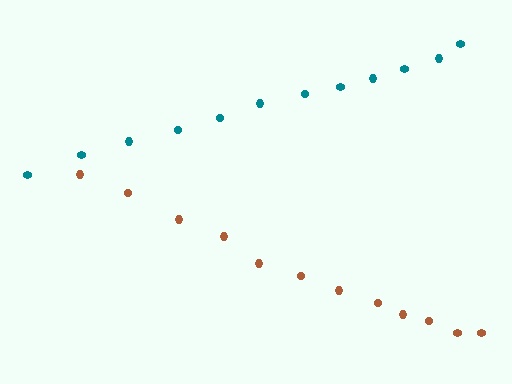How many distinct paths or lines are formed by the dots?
There are 2 distinct paths.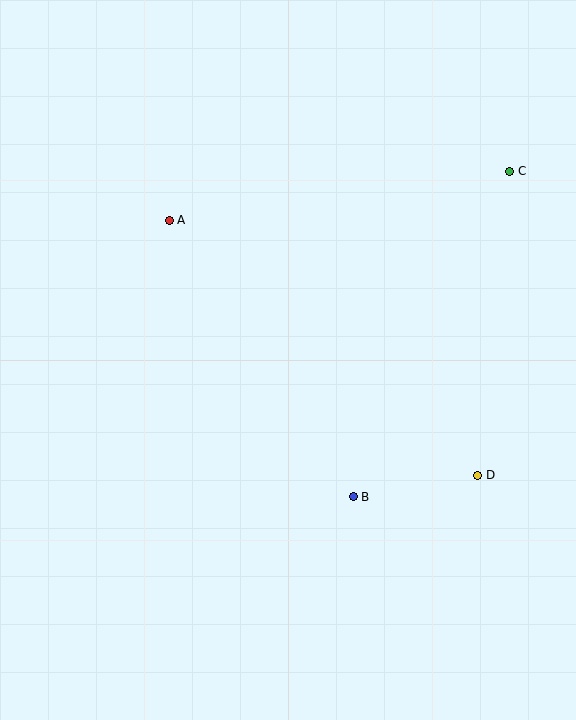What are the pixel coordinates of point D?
Point D is at (478, 475).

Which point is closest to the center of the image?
Point B at (353, 497) is closest to the center.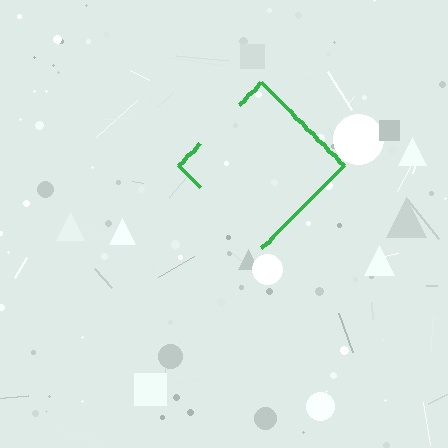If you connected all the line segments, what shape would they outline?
They would outline a diamond.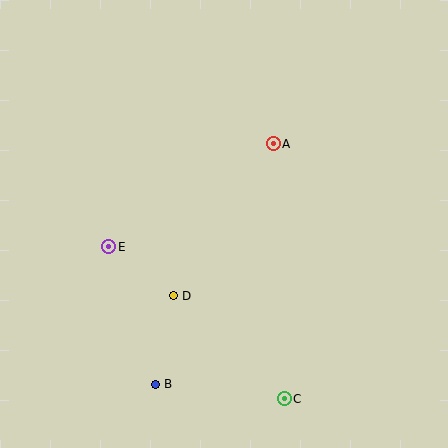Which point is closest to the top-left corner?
Point E is closest to the top-left corner.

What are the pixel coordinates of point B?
Point B is at (155, 384).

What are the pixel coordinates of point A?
Point A is at (273, 144).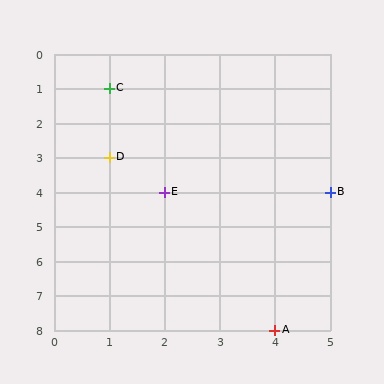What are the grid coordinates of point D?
Point D is at grid coordinates (1, 3).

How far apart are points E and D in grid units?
Points E and D are 1 column and 1 row apart (about 1.4 grid units diagonally).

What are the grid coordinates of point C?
Point C is at grid coordinates (1, 1).